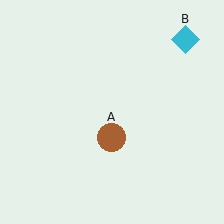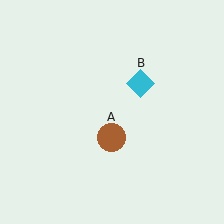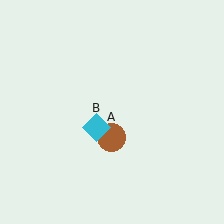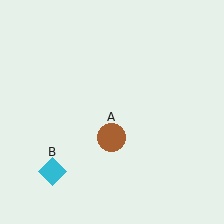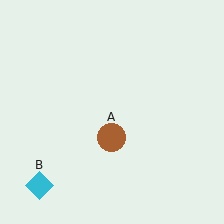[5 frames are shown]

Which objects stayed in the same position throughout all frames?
Brown circle (object A) remained stationary.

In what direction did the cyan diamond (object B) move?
The cyan diamond (object B) moved down and to the left.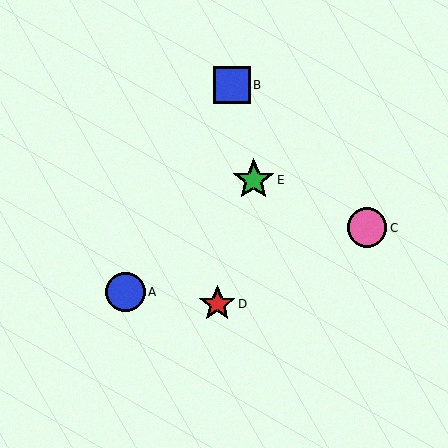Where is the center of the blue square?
The center of the blue square is at (232, 85).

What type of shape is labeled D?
Shape D is a red star.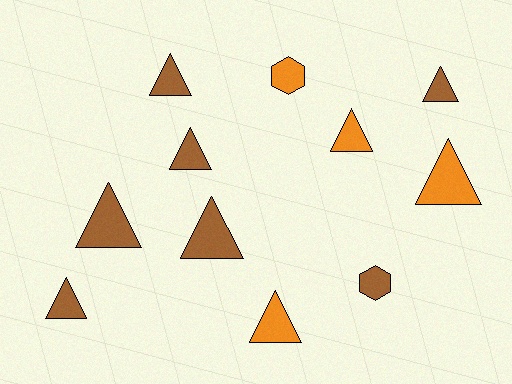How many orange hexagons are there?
There is 1 orange hexagon.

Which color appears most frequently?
Brown, with 7 objects.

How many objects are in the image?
There are 11 objects.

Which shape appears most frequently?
Triangle, with 9 objects.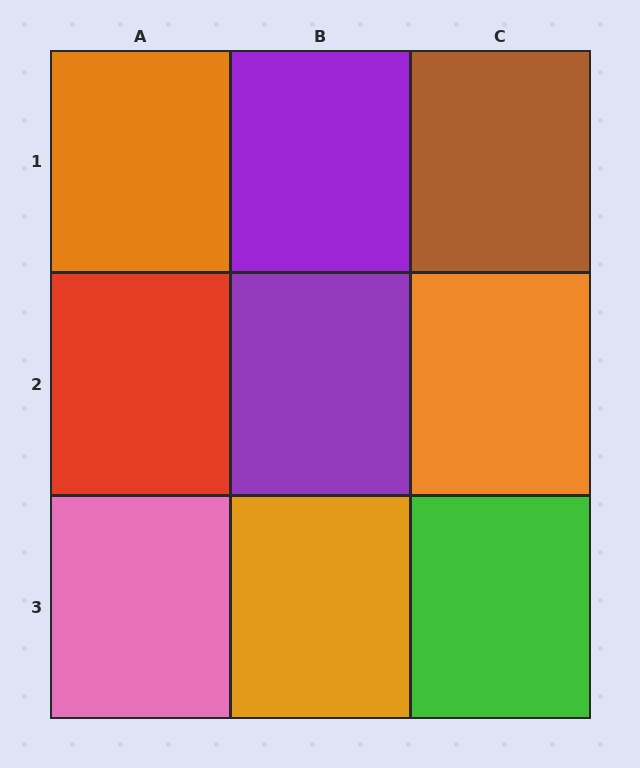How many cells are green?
1 cell is green.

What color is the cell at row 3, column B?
Orange.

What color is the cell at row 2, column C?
Orange.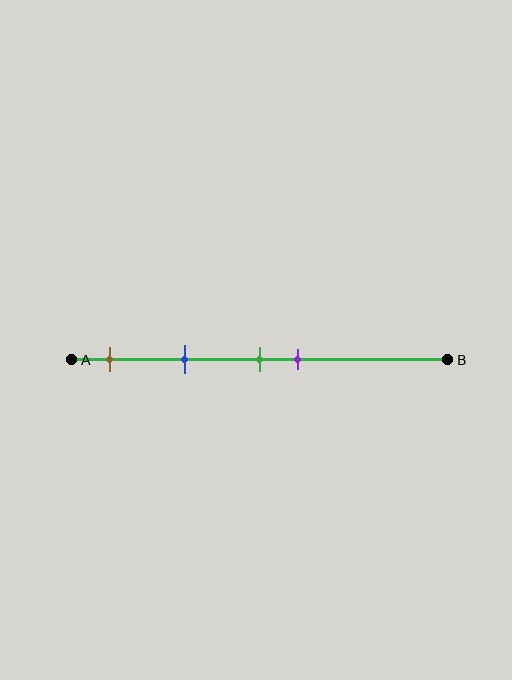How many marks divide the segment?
There are 4 marks dividing the segment.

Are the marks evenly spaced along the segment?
No, the marks are not evenly spaced.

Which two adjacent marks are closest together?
The green and purple marks are the closest adjacent pair.